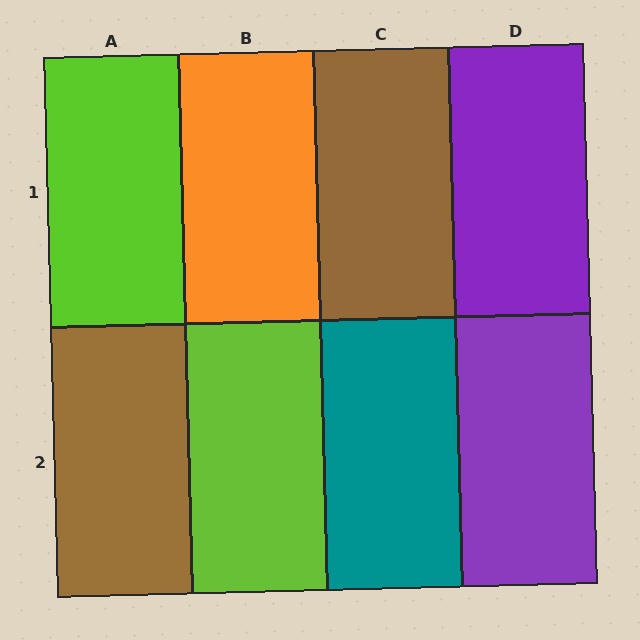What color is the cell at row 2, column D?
Purple.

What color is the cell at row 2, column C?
Teal.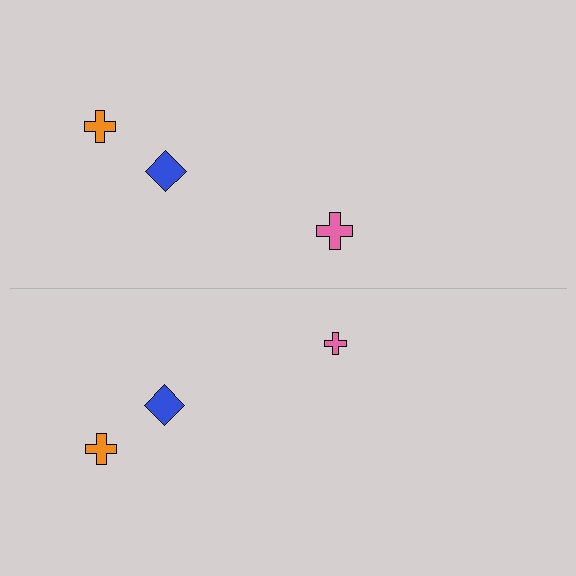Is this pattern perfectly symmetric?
No, the pattern is not perfectly symmetric. The pink cross on the bottom side has a different size than its mirror counterpart.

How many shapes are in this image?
There are 6 shapes in this image.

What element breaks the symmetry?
The pink cross on the bottom side has a different size than its mirror counterpart.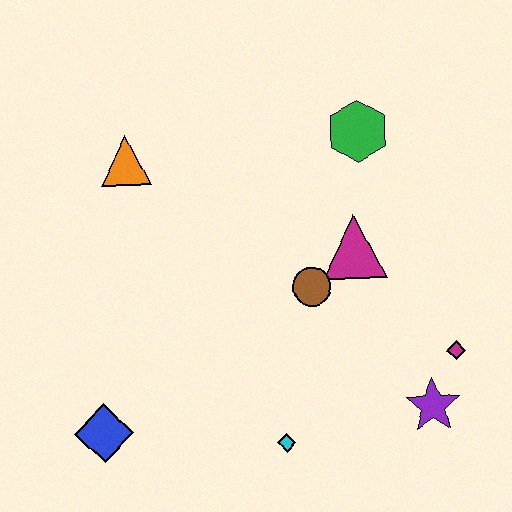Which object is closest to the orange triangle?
The brown circle is closest to the orange triangle.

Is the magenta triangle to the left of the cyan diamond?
No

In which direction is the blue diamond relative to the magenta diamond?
The blue diamond is to the left of the magenta diamond.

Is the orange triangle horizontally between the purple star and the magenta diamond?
No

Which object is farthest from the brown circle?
The blue diamond is farthest from the brown circle.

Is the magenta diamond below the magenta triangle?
Yes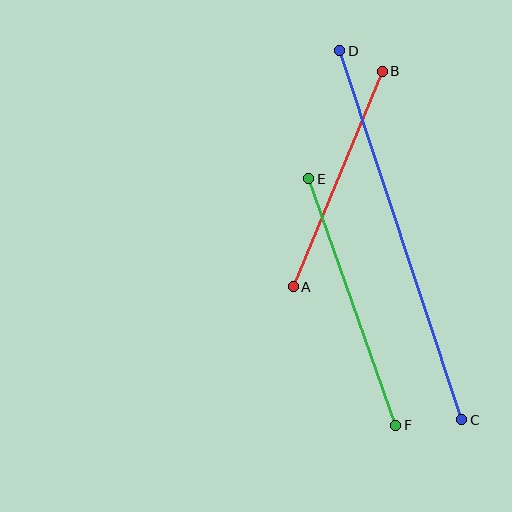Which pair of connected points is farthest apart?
Points C and D are farthest apart.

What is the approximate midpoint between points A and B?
The midpoint is at approximately (338, 179) pixels.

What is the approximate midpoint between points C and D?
The midpoint is at approximately (401, 235) pixels.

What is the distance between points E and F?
The distance is approximately 261 pixels.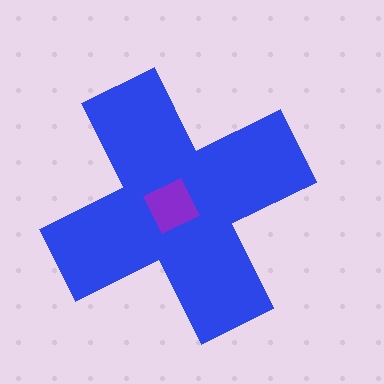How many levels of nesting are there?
2.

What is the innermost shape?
The purple square.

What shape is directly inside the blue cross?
The purple square.